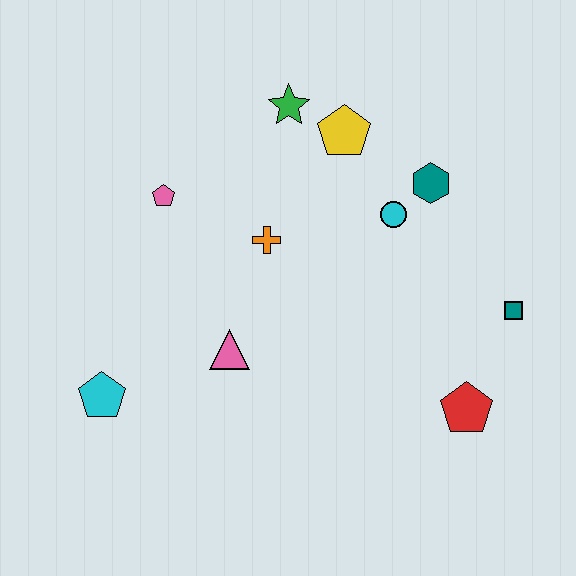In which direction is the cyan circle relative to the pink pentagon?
The cyan circle is to the right of the pink pentagon.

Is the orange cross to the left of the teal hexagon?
Yes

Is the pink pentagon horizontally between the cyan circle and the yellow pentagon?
No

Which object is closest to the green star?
The yellow pentagon is closest to the green star.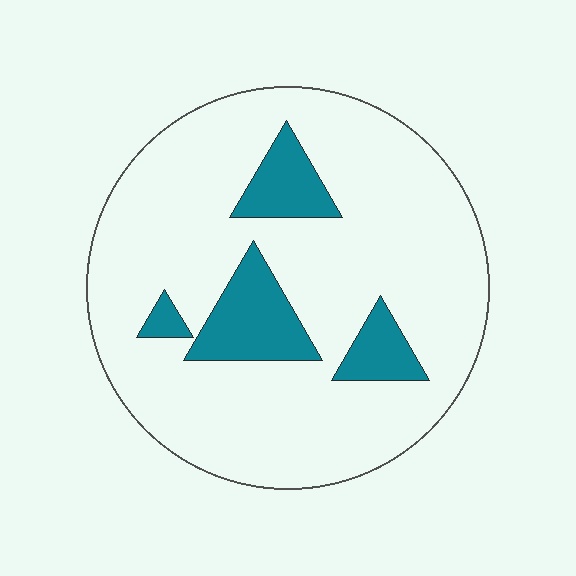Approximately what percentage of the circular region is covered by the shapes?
Approximately 15%.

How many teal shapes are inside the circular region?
4.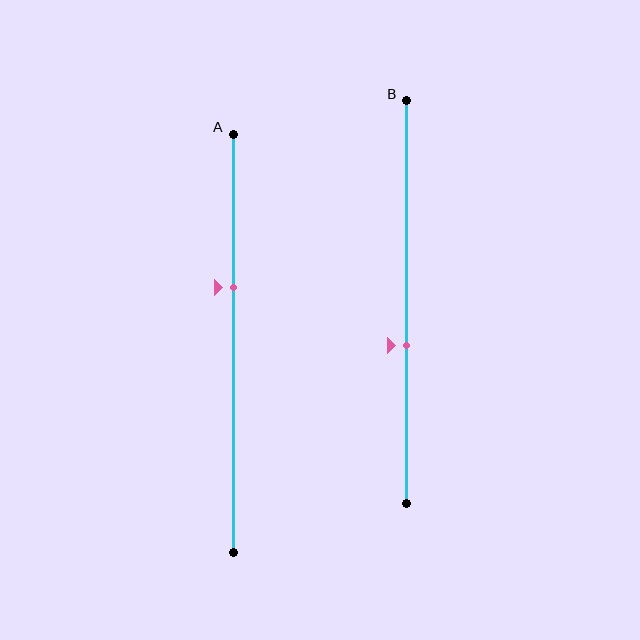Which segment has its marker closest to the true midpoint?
Segment B has its marker closest to the true midpoint.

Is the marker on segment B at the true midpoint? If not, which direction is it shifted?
No, the marker on segment B is shifted downward by about 11% of the segment length.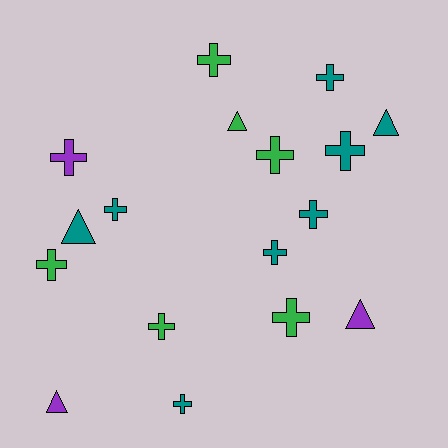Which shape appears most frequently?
Cross, with 12 objects.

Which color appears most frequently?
Teal, with 8 objects.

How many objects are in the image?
There are 17 objects.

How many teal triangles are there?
There are 2 teal triangles.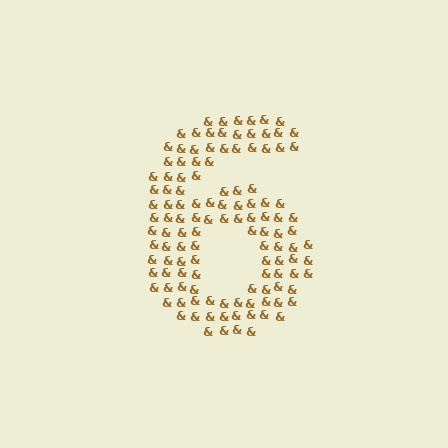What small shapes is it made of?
It is made of small ampersands.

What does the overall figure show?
The overall figure shows the digit 6.